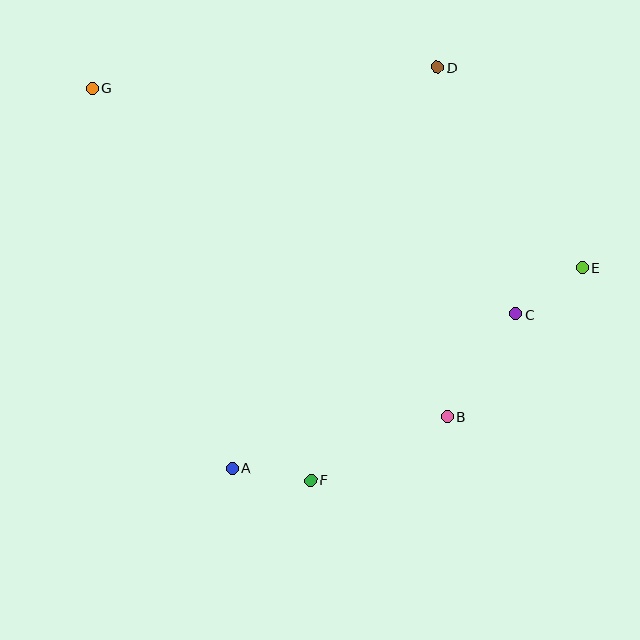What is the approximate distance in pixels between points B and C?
The distance between B and C is approximately 123 pixels.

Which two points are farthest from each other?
Points E and G are farthest from each other.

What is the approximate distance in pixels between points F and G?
The distance between F and G is approximately 449 pixels.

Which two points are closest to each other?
Points A and F are closest to each other.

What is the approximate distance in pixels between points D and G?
The distance between D and G is approximately 346 pixels.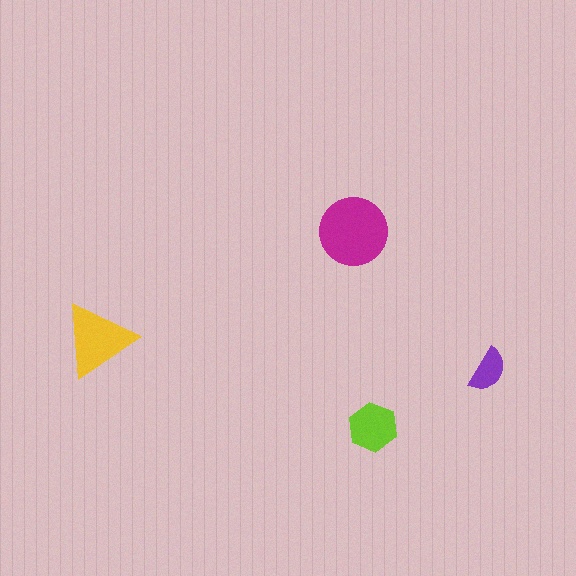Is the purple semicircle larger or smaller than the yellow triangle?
Smaller.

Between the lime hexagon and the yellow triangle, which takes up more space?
The yellow triangle.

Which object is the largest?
The magenta circle.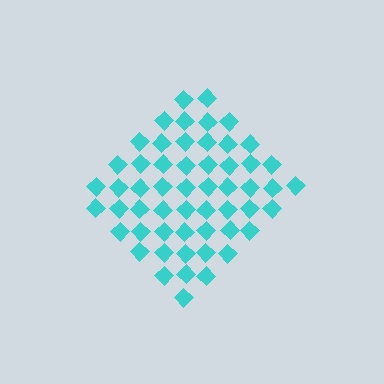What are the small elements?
The small elements are diamonds.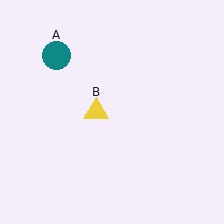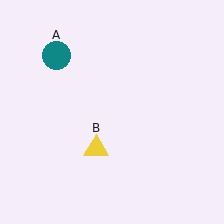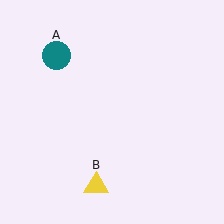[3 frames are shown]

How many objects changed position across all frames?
1 object changed position: yellow triangle (object B).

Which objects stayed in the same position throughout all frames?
Teal circle (object A) remained stationary.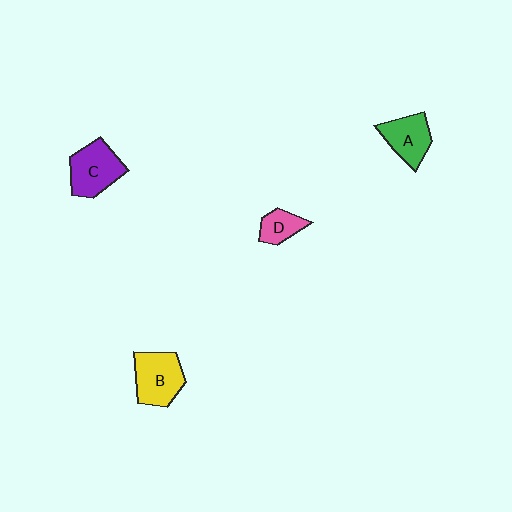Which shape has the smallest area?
Shape D (pink).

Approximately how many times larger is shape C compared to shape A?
Approximately 1.2 times.